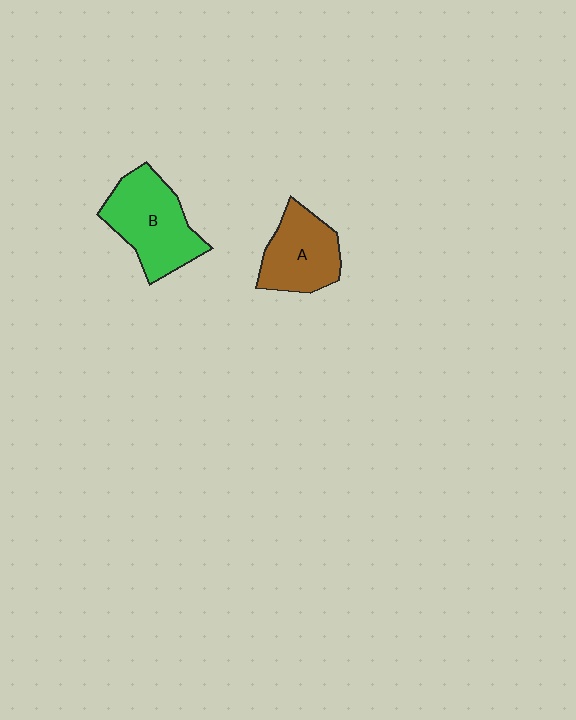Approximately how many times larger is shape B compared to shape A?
Approximately 1.3 times.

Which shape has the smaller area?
Shape A (brown).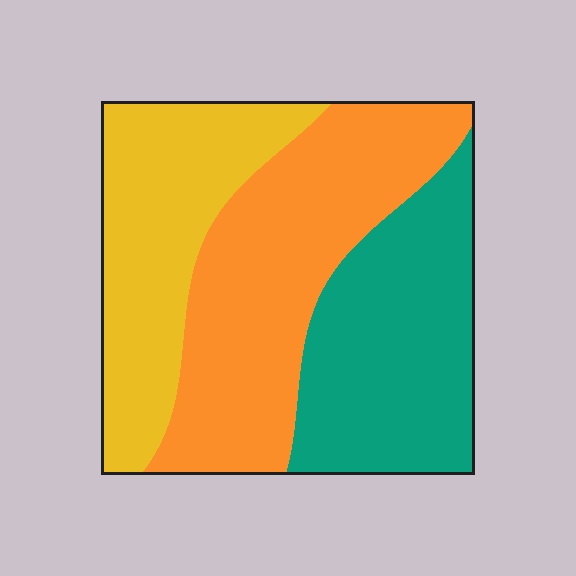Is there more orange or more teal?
Orange.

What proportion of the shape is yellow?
Yellow covers around 30% of the shape.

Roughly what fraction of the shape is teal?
Teal covers about 30% of the shape.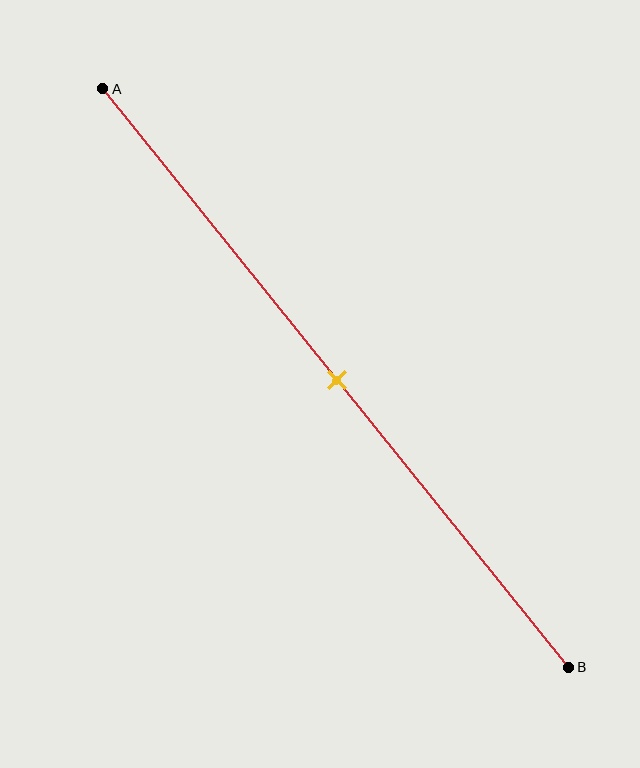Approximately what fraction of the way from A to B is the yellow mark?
The yellow mark is approximately 50% of the way from A to B.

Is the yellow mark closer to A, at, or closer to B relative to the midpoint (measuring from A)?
The yellow mark is approximately at the midpoint of segment AB.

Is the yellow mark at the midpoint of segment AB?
Yes, the mark is approximately at the midpoint.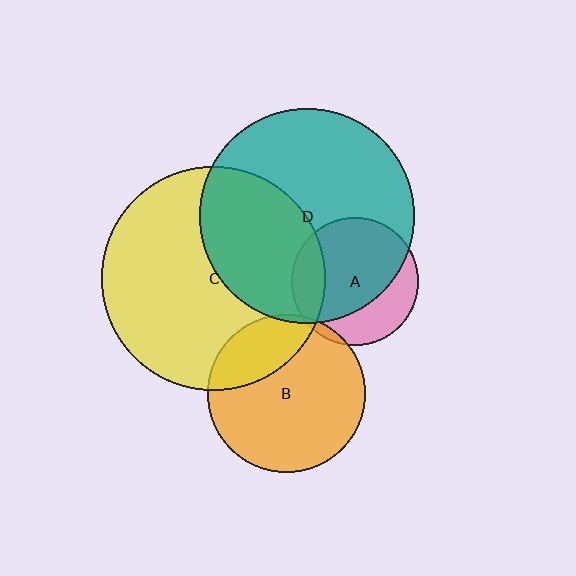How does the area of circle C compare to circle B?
Approximately 2.0 times.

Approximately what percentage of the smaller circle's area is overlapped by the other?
Approximately 40%.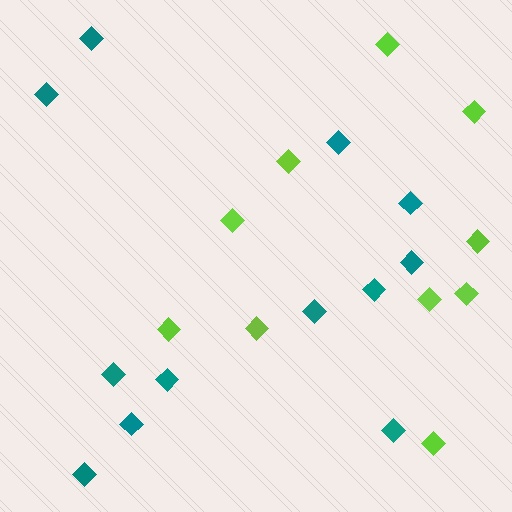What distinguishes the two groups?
There are 2 groups: one group of teal diamonds (12) and one group of lime diamonds (10).